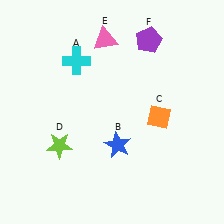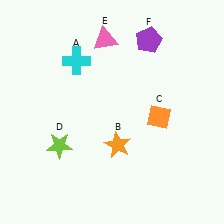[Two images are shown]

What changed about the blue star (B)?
In Image 1, B is blue. In Image 2, it changed to orange.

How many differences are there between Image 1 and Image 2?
There is 1 difference between the two images.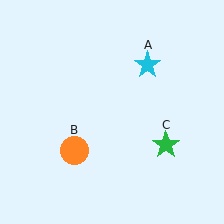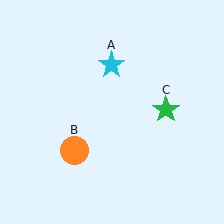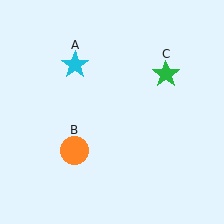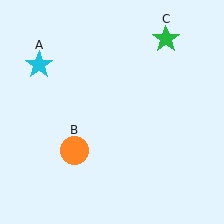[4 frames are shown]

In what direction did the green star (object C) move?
The green star (object C) moved up.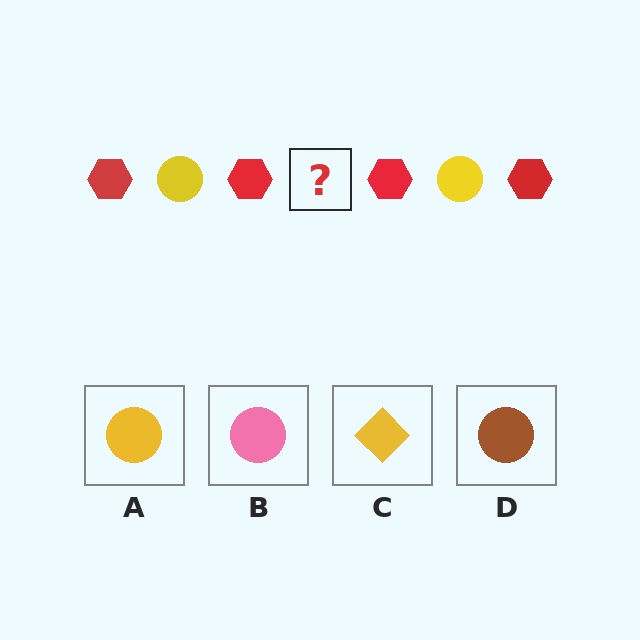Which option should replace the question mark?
Option A.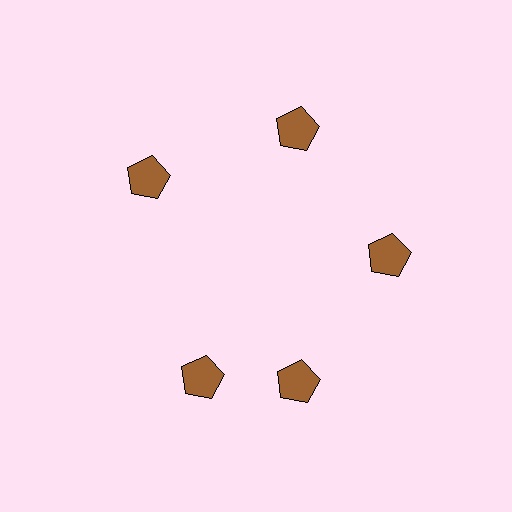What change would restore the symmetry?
The symmetry would be restored by rotating it back into even spacing with its neighbors so that all 5 pentagons sit at equal angles and equal distance from the center.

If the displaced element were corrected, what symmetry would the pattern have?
It would have 5-fold rotational symmetry — the pattern would map onto itself every 72 degrees.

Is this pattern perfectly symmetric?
No. The 5 brown pentagons are arranged in a ring, but one element near the 8 o'clock position is rotated out of alignment along the ring, breaking the 5-fold rotational symmetry.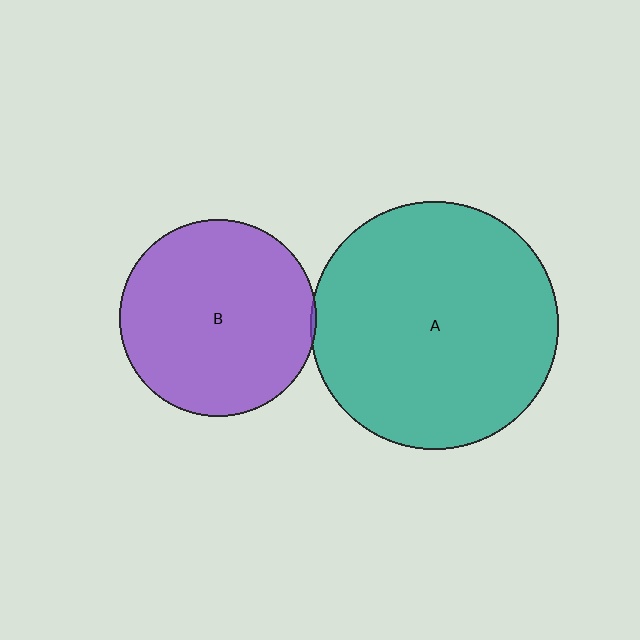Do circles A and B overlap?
Yes.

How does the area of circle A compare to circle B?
Approximately 1.6 times.